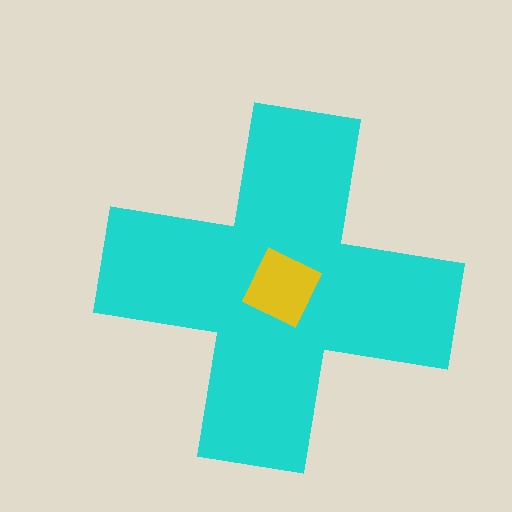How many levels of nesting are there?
2.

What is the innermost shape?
The yellow square.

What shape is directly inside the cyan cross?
The yellow square.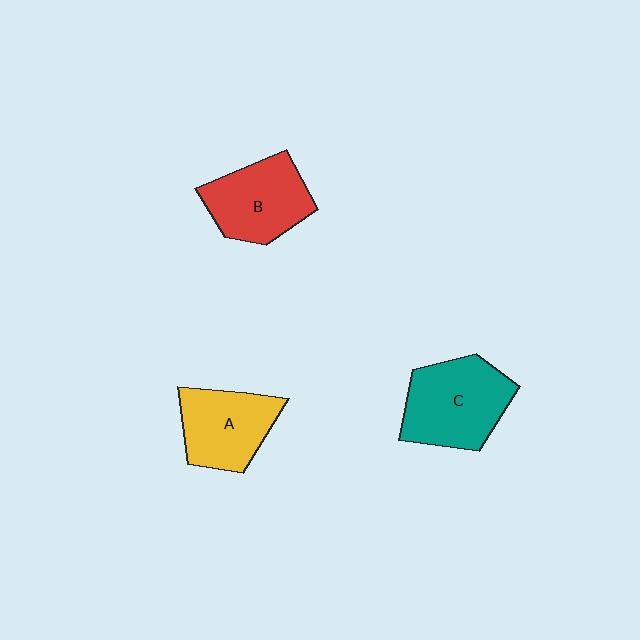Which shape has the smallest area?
Shape A (yellow).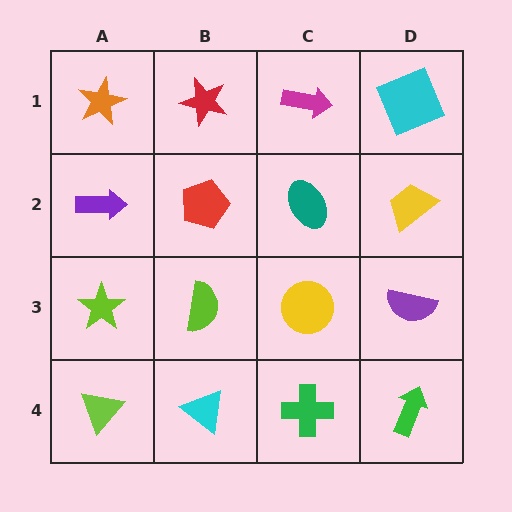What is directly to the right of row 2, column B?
A teal ellipse.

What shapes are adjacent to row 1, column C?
A teal ellipse (row 2, column C), a red star (row 1, column B), a cyan square (row 1, column D).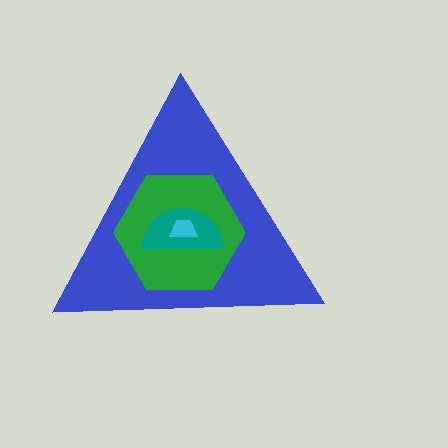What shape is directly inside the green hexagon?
The teal semicircle.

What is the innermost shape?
The cyan trapezoid.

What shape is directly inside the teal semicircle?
The cyan trapezoid.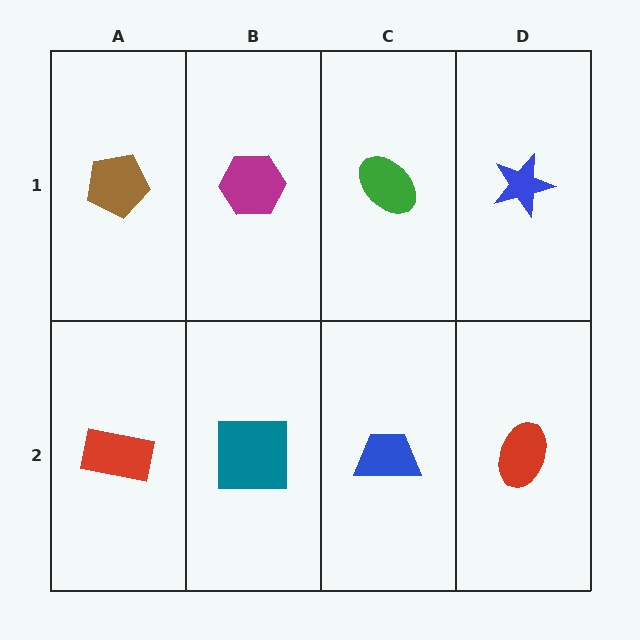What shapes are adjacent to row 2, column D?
A blue star (row 1, column D), a blue trapezoid (row 2, column C).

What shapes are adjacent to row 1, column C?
A blue trapezoid (row 2, column C), a magenta hexagon (row 1, column B), a blue star (row 1, column D).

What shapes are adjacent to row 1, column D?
A red ellipse (row 2, column D), a green ellipse (row 1, column C).